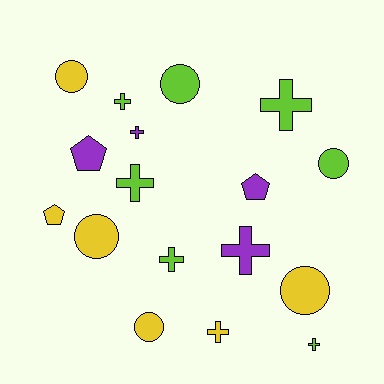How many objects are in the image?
There are 17 objects.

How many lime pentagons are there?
There are no lime pentagons.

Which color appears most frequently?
Lime, with 7 objects.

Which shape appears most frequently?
Cross, with 8 objects.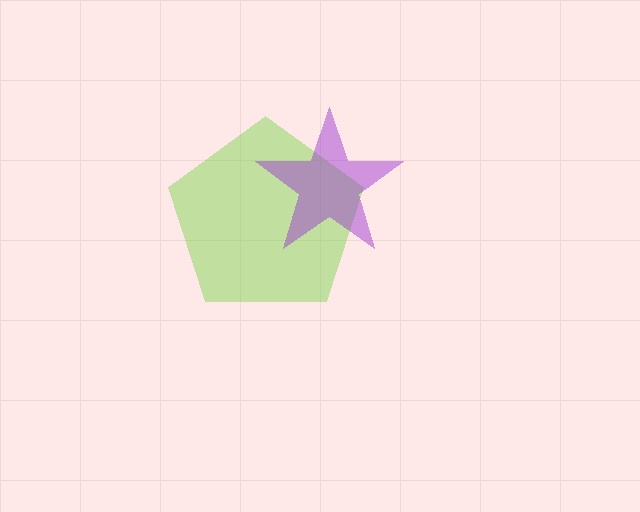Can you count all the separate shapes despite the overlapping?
Yes, there are 2 separate shapes.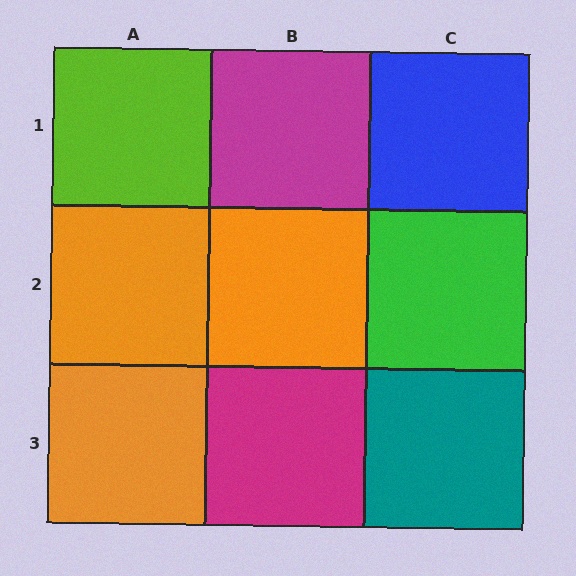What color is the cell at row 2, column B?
Orange.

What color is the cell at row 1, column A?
Lime.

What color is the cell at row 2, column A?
Orange.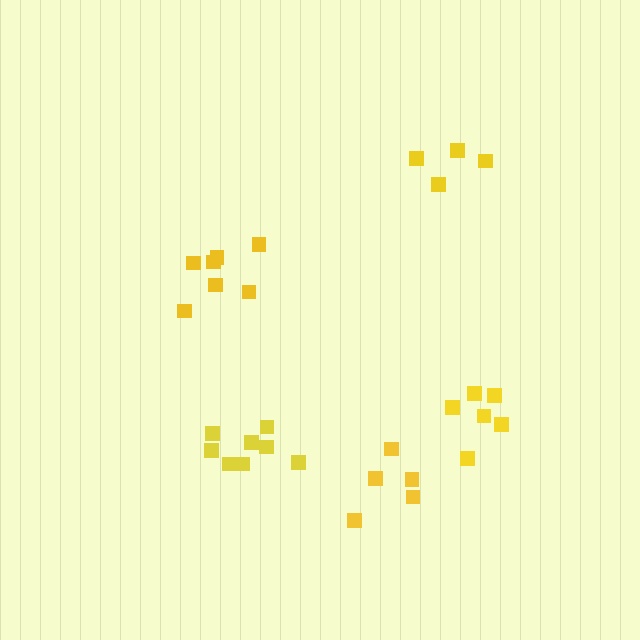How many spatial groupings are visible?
There are 5 spatial groupings.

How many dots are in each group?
Group 1: 8 dots, Group 2: 6 dots, Group 3: 5 dots, Group 4: 7 dots, Group 5: 5 dots (31 total).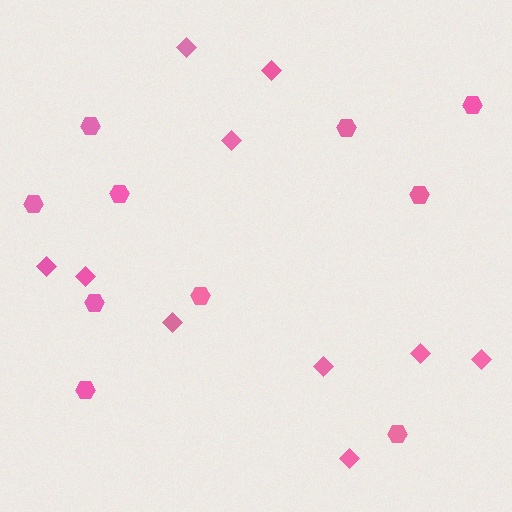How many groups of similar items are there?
There are 2 groups: one group of hexagons (10) and one group of diamonds (10).